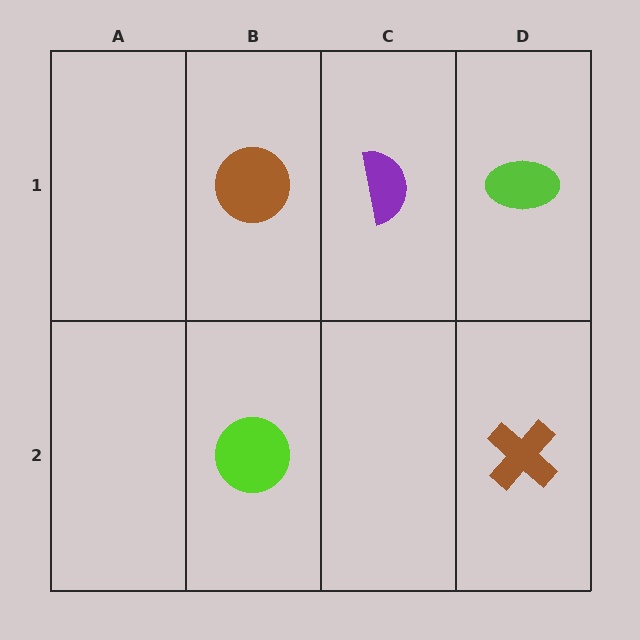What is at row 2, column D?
A brown cross.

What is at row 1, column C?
A purple semicircle.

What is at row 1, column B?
A brown circle.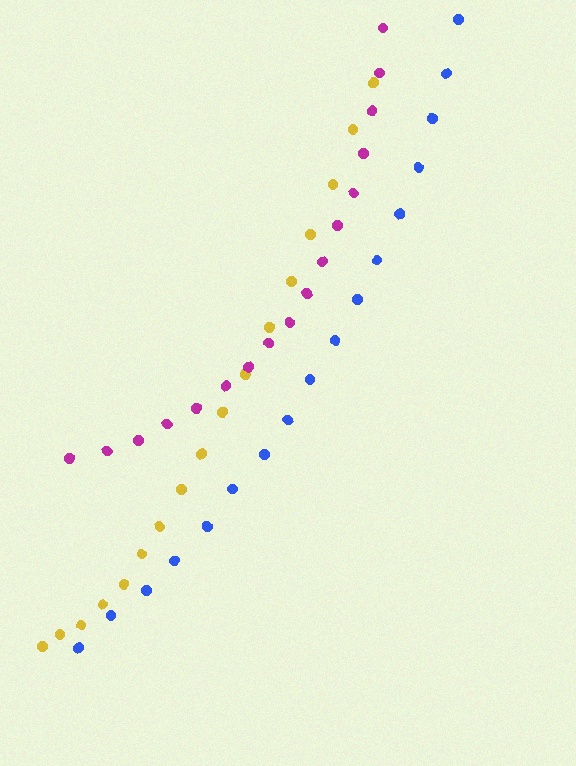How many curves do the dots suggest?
There are 3 distinct paths.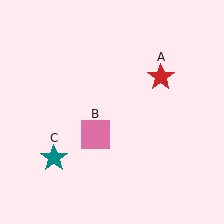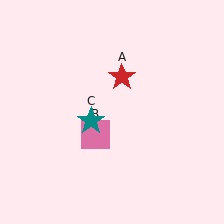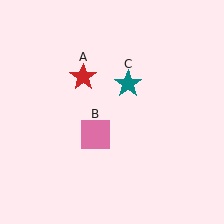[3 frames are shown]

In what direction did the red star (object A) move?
The red star (object A) moved left.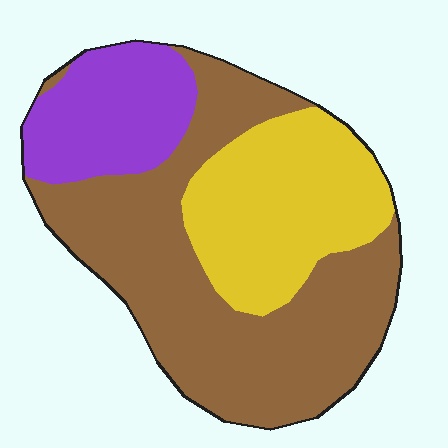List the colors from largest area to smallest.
From largest to smallest: brown, yellow, purple.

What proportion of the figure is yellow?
Yellow covers roughly 30% of the figure.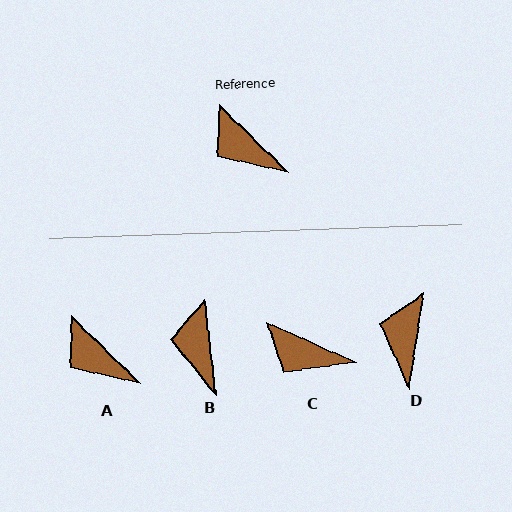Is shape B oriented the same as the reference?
No, it is off by about 39 degrees.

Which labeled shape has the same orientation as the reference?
A.